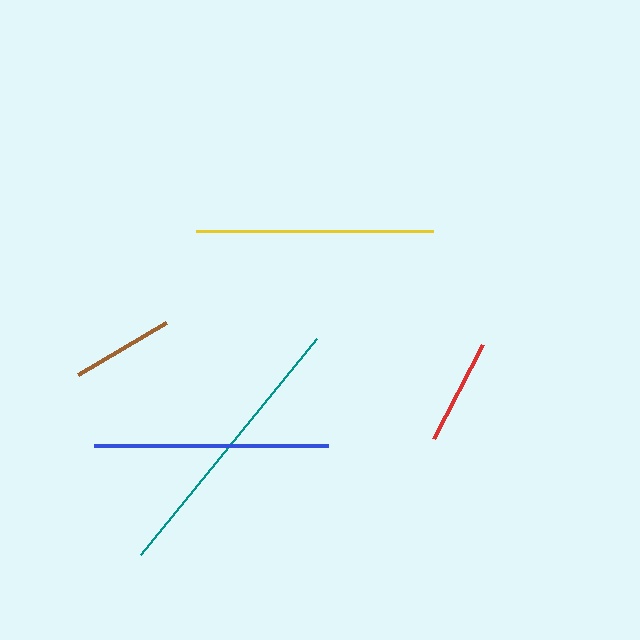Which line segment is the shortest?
The brown line is the shortest at approximately 102 pixels.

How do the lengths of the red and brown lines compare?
The red and brown lines are approximately the same length.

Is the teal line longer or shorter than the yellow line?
The teal line is longer than the yellow line.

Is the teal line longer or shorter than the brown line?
The teal line is longer than the brown line.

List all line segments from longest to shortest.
From longest to shortest: teal, yellow, blue, red, brown.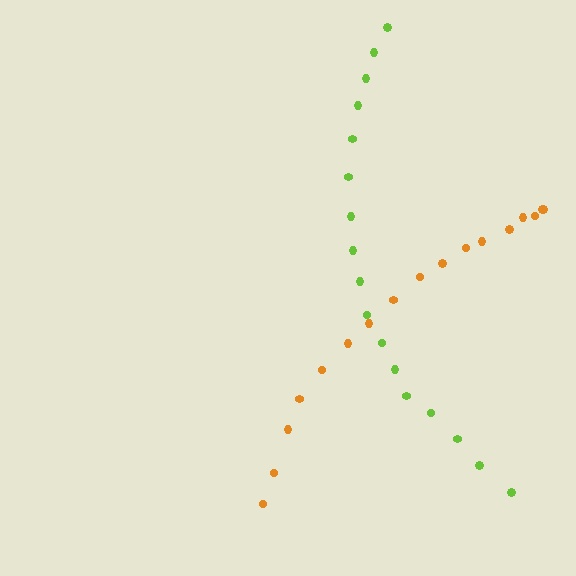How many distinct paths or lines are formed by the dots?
There are 2 distinct paths.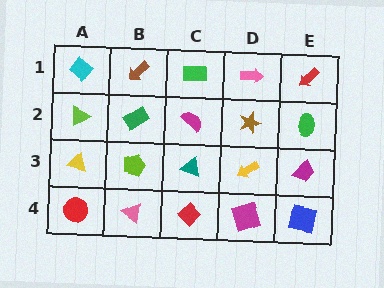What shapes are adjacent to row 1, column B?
A green rectangle (row 2, column B), a cyan diamond (row 1, column A), a green rectangle (row 1, column C).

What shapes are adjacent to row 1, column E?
A green ellipse (row 2, column E), a pink arrow (row 1, column D).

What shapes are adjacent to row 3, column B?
A green rectangle (row 2, column B), a pink triangle (row 4, column B), a yellow triangle (row 3, column A), a teal triangle (row 3, column C).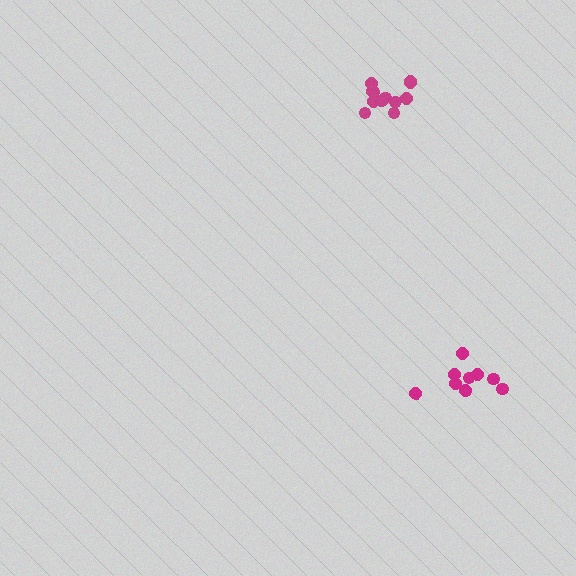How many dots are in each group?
Group 1: 12 dots, Group 2: 10 dots (22 total).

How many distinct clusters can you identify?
There are 2 distinct clusters.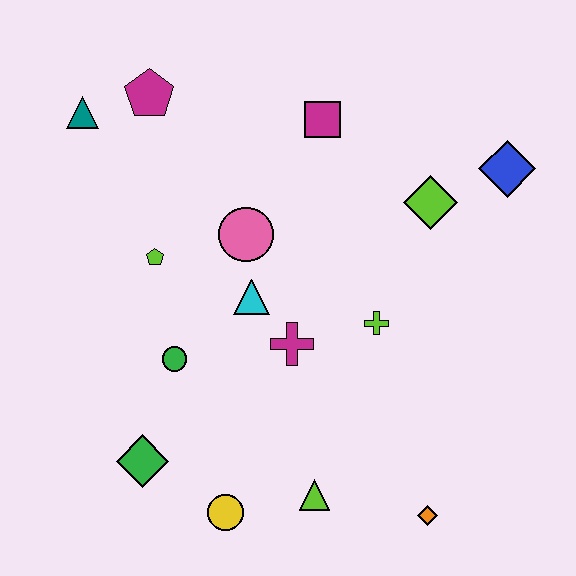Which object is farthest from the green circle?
The blue diamond is farthest from the green circle.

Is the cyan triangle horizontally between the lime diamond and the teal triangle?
Yes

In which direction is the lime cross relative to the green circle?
The lime cross is to the right of the green circle.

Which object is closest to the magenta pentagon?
The teal triangle is closest to the magenta pentagon.